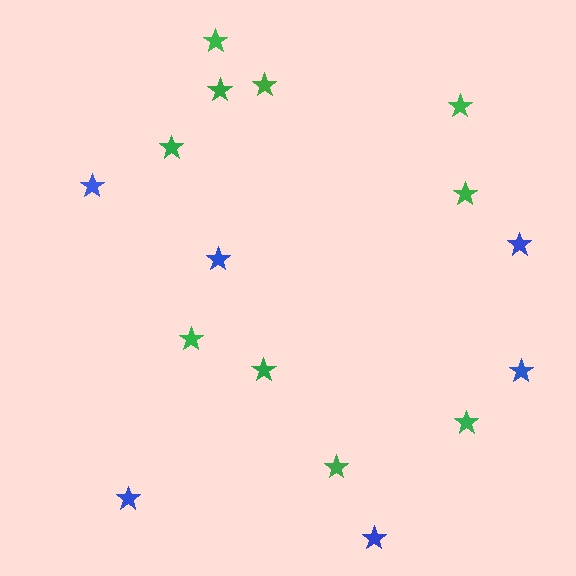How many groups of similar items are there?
There are 2 groups: one group of green stars (10) and one group of blue stars (6).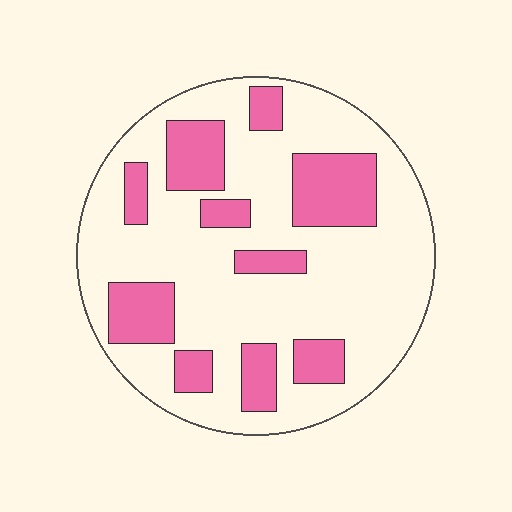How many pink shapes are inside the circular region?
10.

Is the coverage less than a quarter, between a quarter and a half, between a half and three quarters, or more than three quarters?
Between a quarter and a half.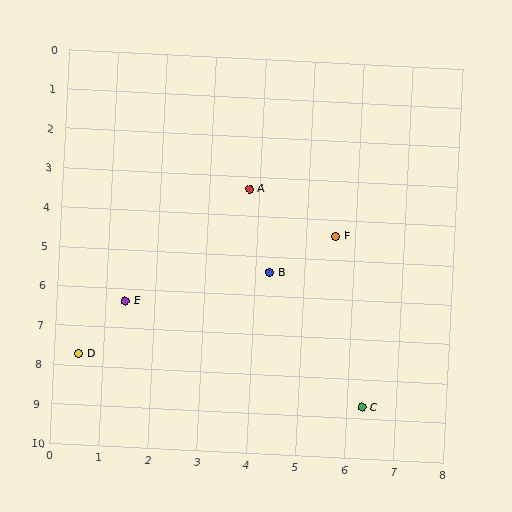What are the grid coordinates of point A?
Point A is at approximately (3.8, 3.3).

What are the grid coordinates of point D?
Point D is at approximately (0.5, 7.7).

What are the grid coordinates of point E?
Point E is at approximately (1.4, 6.3).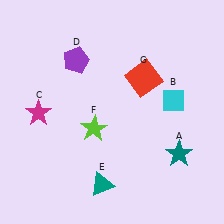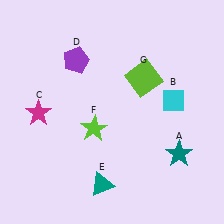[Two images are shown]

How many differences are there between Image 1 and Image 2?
There is 1 difference between the two images.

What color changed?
The square (G) changed from red in Image 1 to lime in Image 2.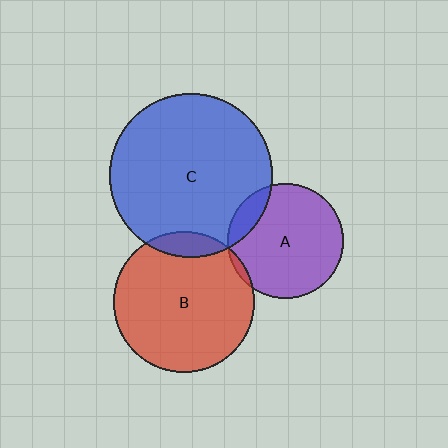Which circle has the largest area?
Circle C (blue).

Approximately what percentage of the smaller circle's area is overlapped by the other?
Approximately 10%.